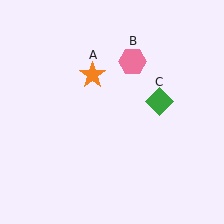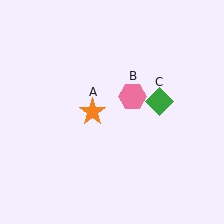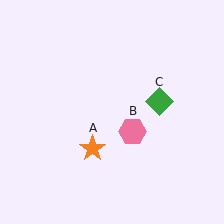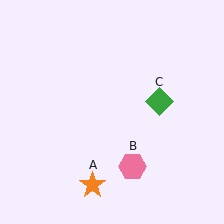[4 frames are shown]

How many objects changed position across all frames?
2 objects changed position: orange star (object A), pink hexagon (object B).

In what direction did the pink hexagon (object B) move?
The pink hexagon (object B) moved down.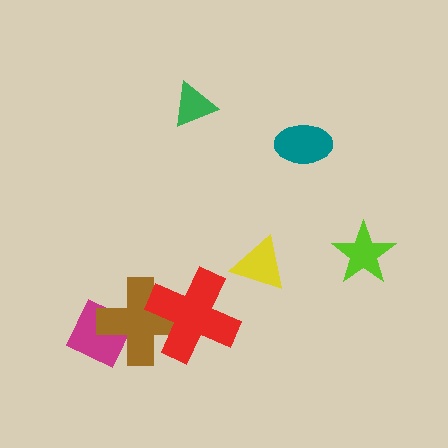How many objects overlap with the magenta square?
1 object overlaps with the magenta square.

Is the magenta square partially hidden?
Yes, it is partially covered by another shape.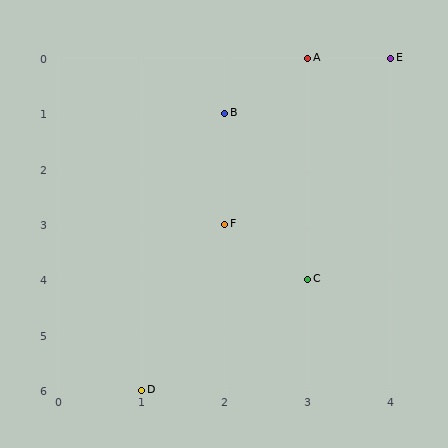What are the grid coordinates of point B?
Point B is at grid coordinates (2, 1).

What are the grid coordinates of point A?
Point A is at grid coordinates (3, 0).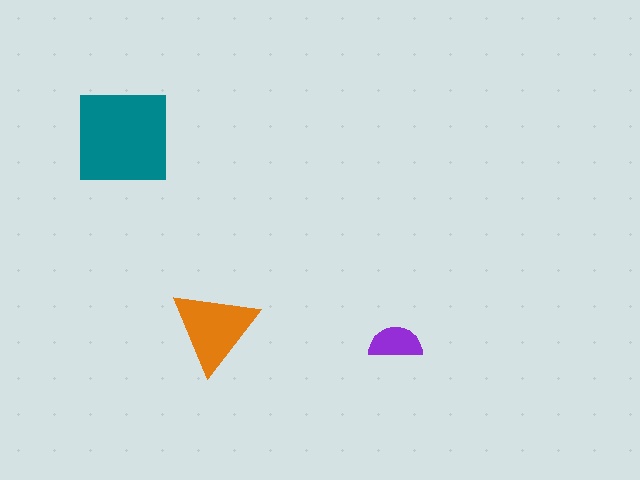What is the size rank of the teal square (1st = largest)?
1st.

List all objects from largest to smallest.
The teal square, the orange triangle, the purple semicircle.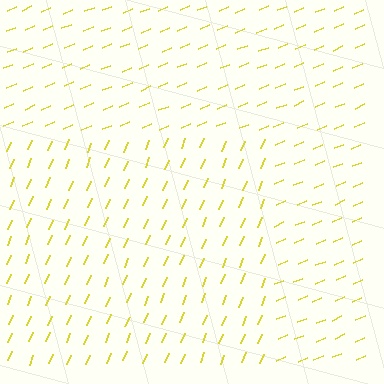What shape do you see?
I see a rectangle.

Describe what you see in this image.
The image is filled with small yellow line segments. A rectangle region in the image has lines oriented differently from the surrounding lines, creating a visible texture boundary.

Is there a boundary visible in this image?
Yes, there is a texture boundary formed by a change in line orientation.